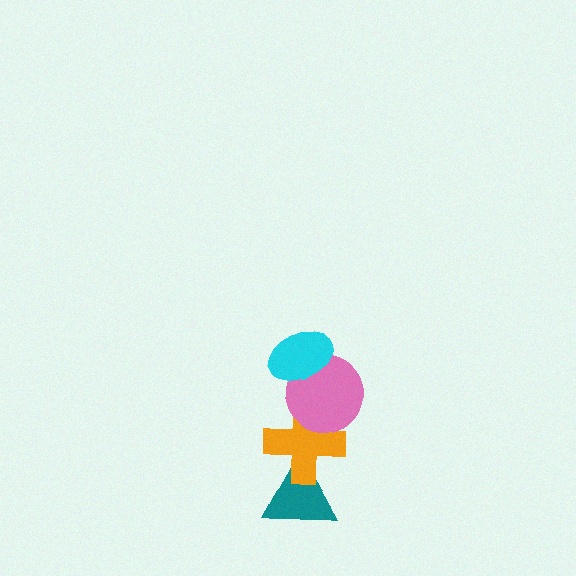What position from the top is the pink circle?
The pink circle is 2nd from the top.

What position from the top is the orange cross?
The orange cross is 3rd from the top.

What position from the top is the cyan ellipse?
The cyan ellipse is 1st from the top.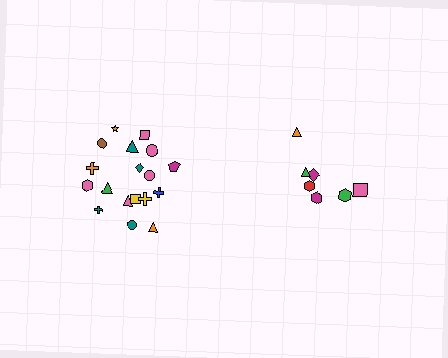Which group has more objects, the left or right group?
The left group.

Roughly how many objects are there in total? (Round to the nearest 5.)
Roughly 25 objects in total.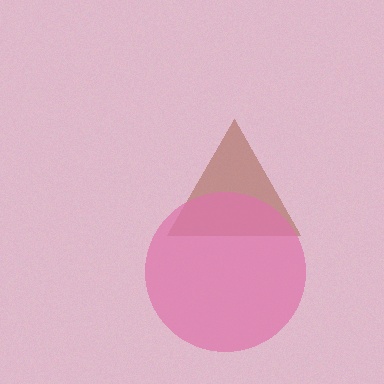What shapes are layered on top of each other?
The layered shapes are: a brown triangle, a pink circle.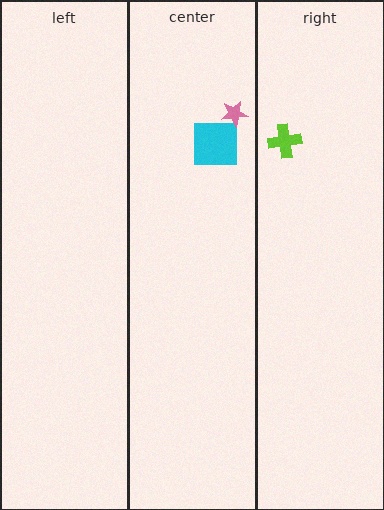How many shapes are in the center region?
2.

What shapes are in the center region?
The cyan square, the pink star.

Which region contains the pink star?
The center region.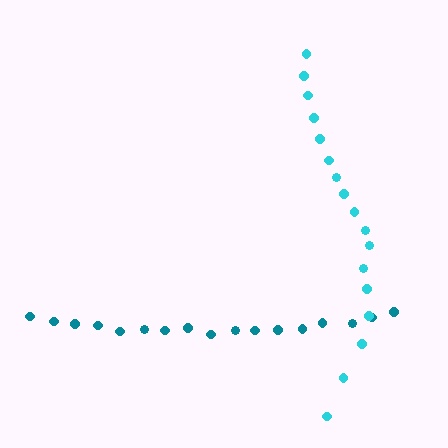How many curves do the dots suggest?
There are 2 distinct paths.